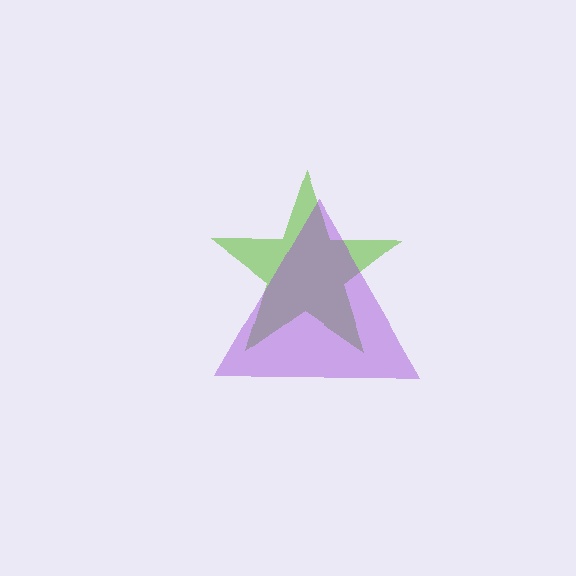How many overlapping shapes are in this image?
There are 2 overlapping shapes in the image.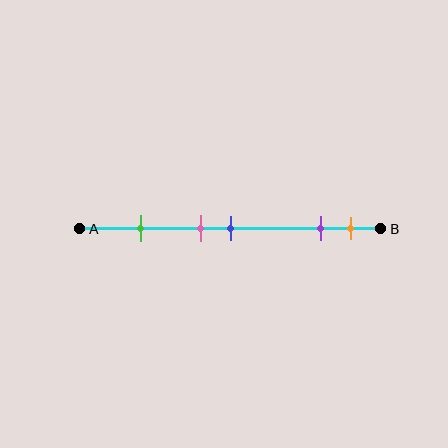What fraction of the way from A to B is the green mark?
The green mark is approximately 20% (0.2) of the way from A to B.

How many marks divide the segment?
There are 5 marks dividing the segment.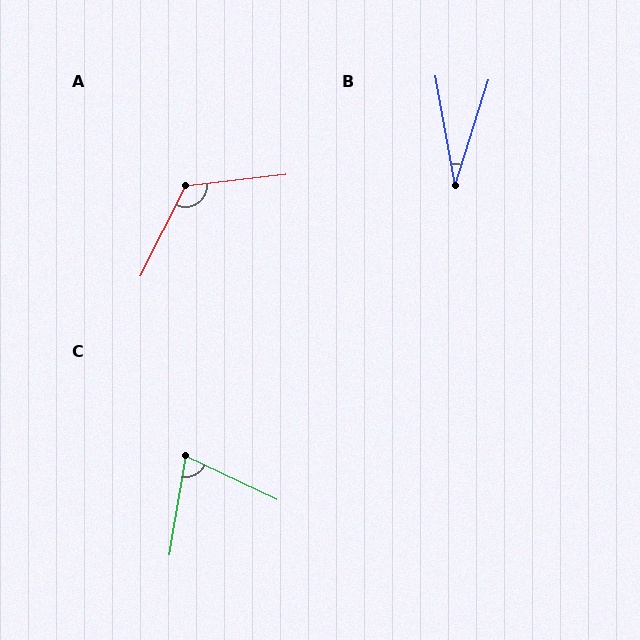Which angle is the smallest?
B, at approximately 28 degrees.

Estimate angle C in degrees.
Approximately 74 degrees.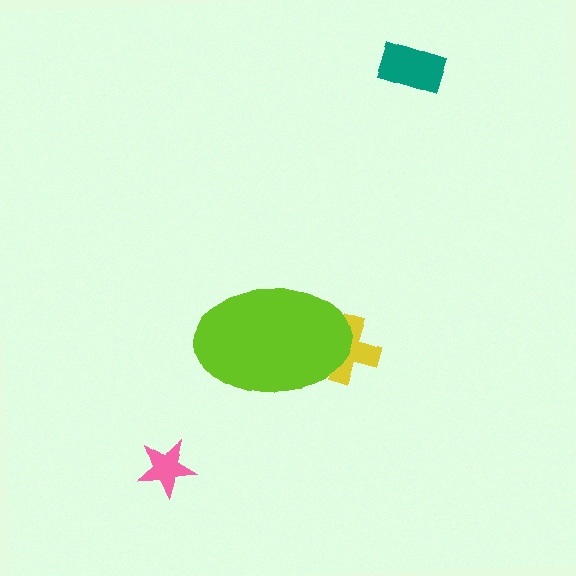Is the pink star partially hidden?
No, the pink star is fully visible.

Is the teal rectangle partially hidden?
No, the teal rectangle is fully visible.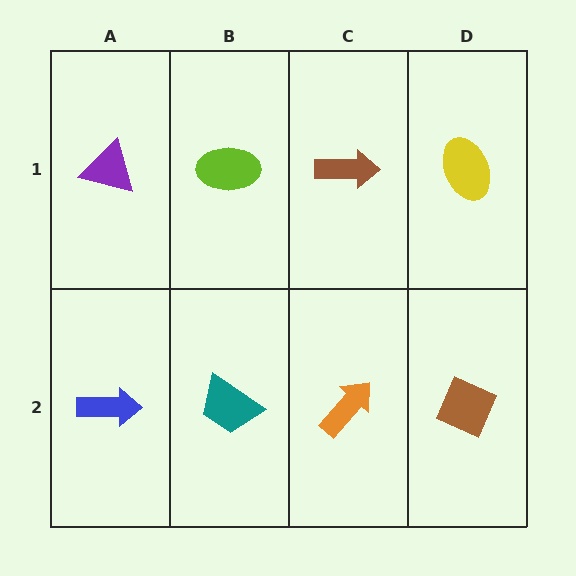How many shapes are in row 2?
4 shapes.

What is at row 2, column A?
A blue arrow.